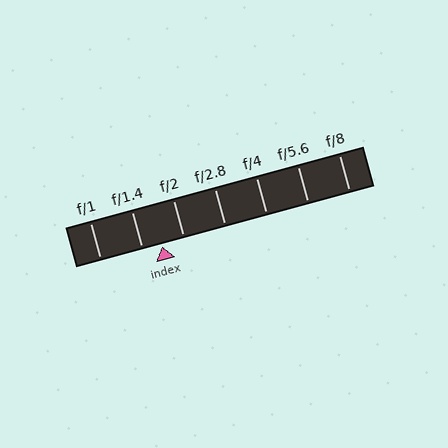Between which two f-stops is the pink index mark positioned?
The index mark is between f/1.4 and f/2.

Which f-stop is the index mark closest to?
The index mark is closest to f/1.4.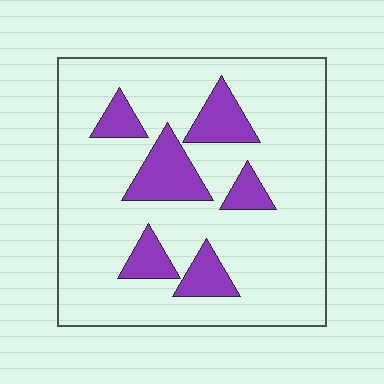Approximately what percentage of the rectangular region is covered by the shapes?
Approximately 20%.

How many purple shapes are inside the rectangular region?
6.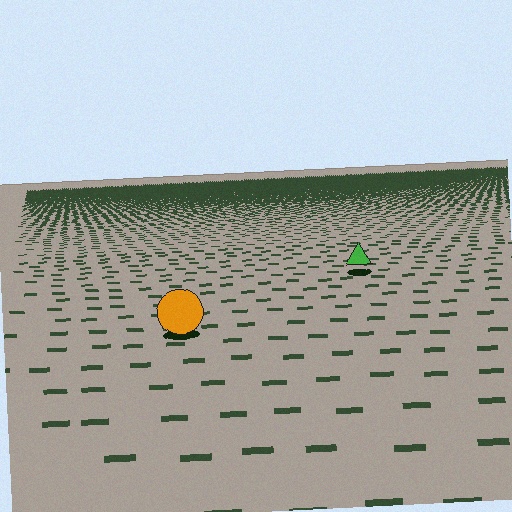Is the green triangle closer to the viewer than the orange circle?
No. The orange circle is closer — you can tell from the texture gradient: the ground texture is coarser near it.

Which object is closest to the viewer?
The orange circle is closest. The texture marks near it are larger and more spread out.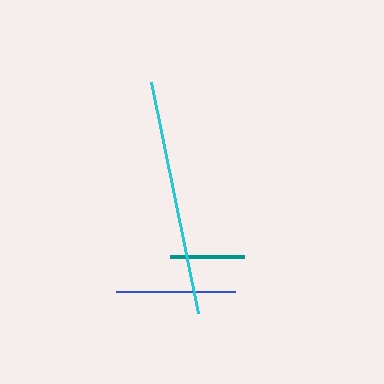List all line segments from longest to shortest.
From longest to shortest: cyan, blue, teal.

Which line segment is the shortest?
The teal line is the shortest at approximately 73 pixels.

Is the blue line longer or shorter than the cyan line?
The cyan line is longer than the blue line.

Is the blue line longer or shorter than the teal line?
The blue line is longer than the teal line.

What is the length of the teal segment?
The teal segment is approximately 73 pixels long.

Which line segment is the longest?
The cyan line is the longest at approximately 235 pixels.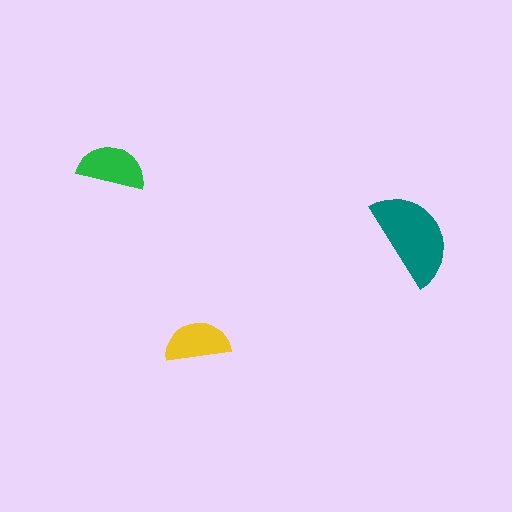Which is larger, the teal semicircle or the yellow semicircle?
The teal one.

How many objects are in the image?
There are 3 objects in the image.